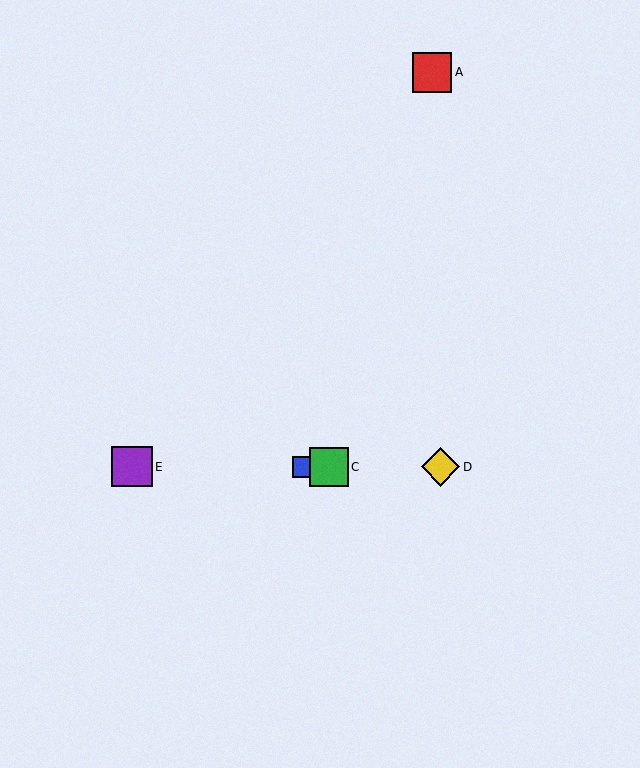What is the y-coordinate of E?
Object E is at y≈467.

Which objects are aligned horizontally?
Objects B, C, D, E are aligned horizontally.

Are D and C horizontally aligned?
Yes, both are at y≈467.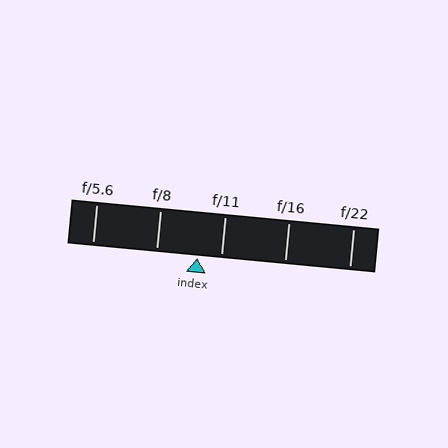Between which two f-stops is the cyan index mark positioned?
The index mark is between f/8 and f/11.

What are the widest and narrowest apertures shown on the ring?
The widest aperture shown is f/5.6 and the narrowest is f/22.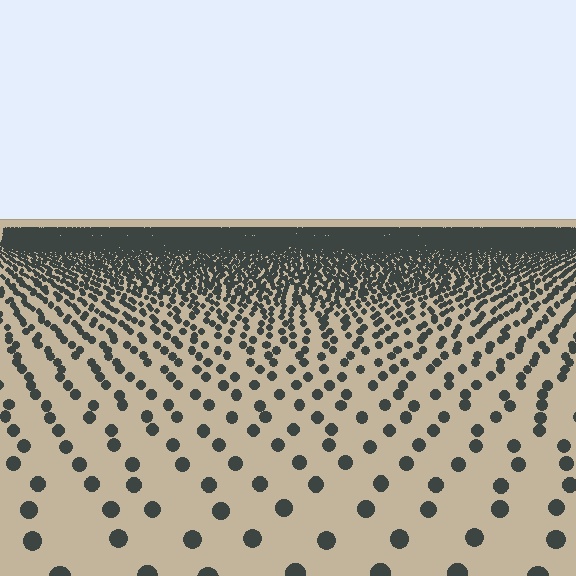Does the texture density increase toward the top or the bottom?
Density increases toward the top.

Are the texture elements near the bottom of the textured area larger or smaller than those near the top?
Larger. Near the bottom, elements are closer to the viewer and appear at a bigger on-screen size.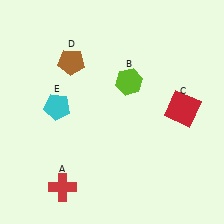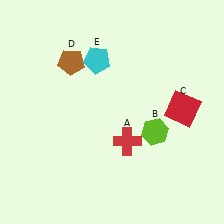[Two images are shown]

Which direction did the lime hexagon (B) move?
The lime hexagon (B) moved down.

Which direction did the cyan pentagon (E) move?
The cyan pentagon (E) moved up.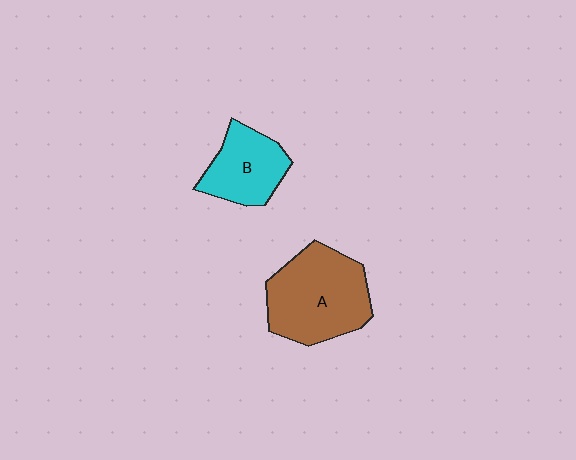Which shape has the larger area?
Shape A (brown).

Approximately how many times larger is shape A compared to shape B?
Approximately 1.6 times.